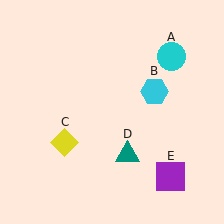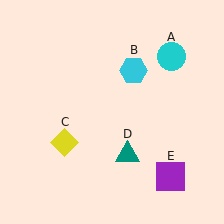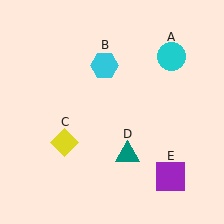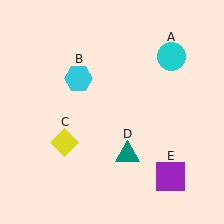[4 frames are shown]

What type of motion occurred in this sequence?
The cyan hexagon (object B) rotated counterclockwise around the center of the scene.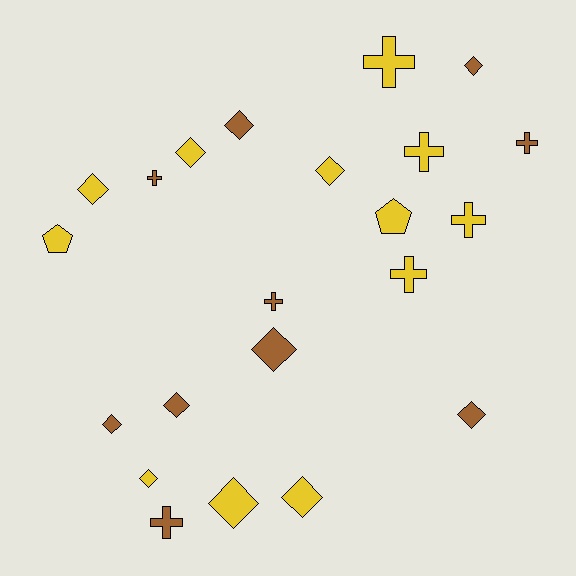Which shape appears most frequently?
Diamond, with 12 objects.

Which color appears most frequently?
Yellow, with 12 objects.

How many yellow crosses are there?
There are 4 yellow crosses.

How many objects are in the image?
There are 22 objects.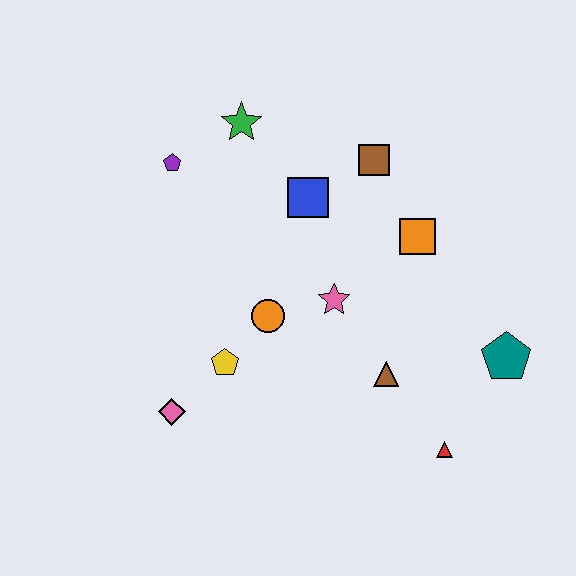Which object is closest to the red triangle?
The brown triangle is closest to the red triangle.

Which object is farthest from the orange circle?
The teal pentagon is farthest from the orange circle.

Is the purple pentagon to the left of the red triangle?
Yes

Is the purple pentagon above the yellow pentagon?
Yes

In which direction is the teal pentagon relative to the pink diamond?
The teal pentagon is to the right of the pink diamond.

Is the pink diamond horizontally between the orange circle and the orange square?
No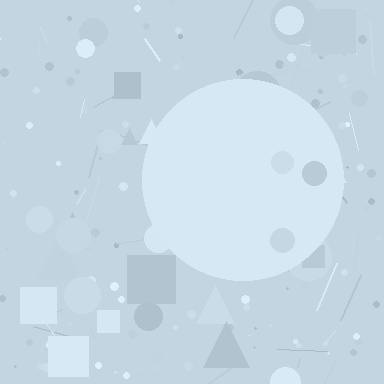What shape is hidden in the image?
A circle is hidden in the image.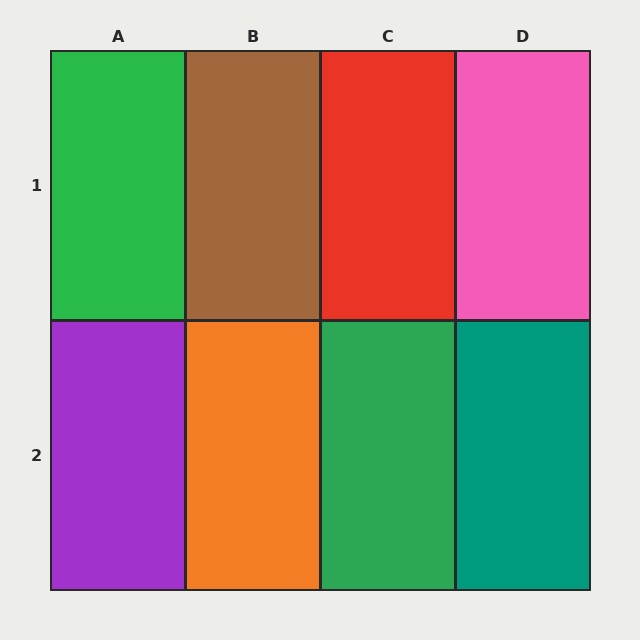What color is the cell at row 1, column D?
Pink.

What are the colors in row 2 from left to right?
Purple, orange, green, teal.